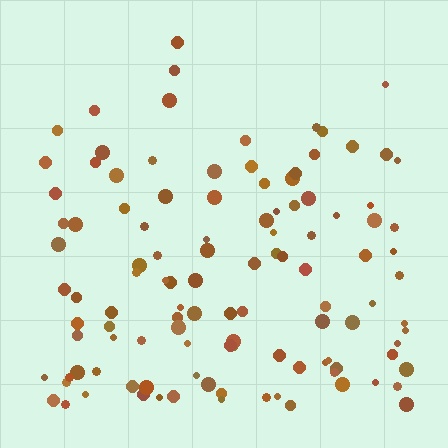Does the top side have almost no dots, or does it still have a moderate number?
Still a moderate number, just noticeably fewer than the bottom.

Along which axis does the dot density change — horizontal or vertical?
Vertical.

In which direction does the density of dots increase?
From top to bottom, with the bottom side densest.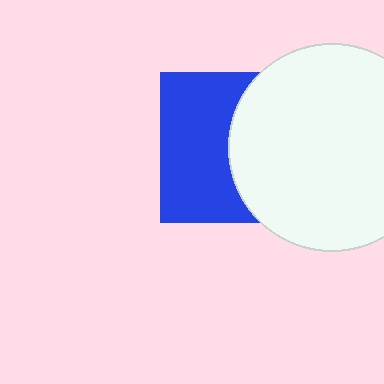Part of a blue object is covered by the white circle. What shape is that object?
It is a square.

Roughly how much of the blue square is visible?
About half of it is visible (roughly 52%).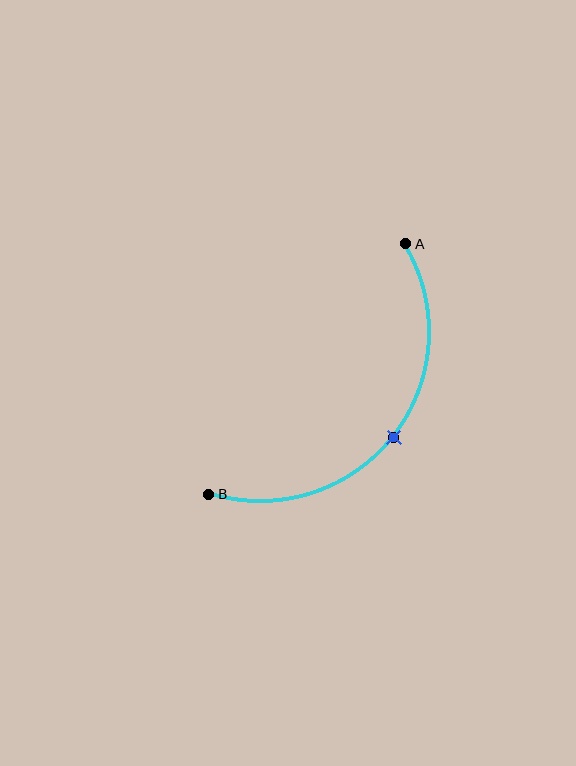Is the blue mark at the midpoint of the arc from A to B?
Yes. The blue mark lies on the arc at equal arc-length from both A and B — it is the arc midpoint.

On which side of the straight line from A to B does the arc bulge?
The arc bulges below and to the right of the straight line connecting A and B.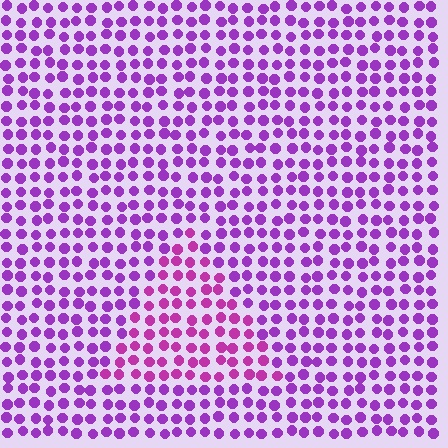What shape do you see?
I see a triangle.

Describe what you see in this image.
The image is filled with small purple elements in a uniform arrangement. A triangle-shaped region is visible where the elements are tinted to a slightly different hue, forming a subtle color boundary.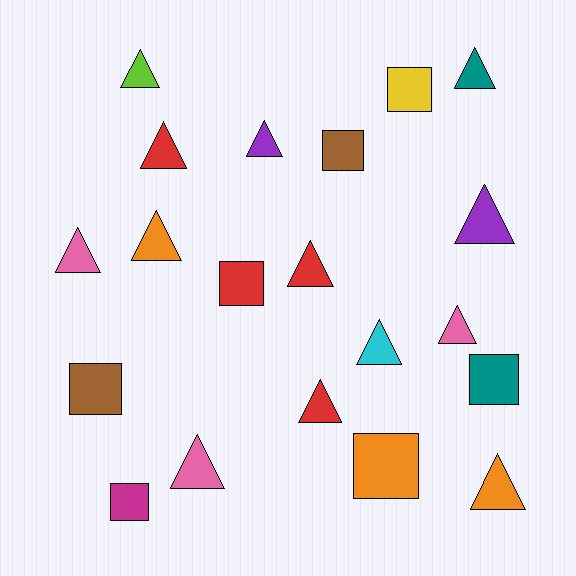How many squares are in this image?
There are 7 squares.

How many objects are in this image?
There are 20 objects.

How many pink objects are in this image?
There are 3 pink objects.